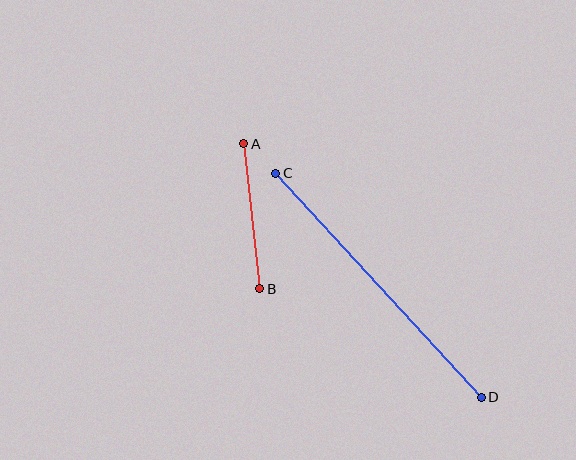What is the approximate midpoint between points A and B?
The midpoint is at approximately (252, 216) pixels.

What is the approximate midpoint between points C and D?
The midpoint is at approximately (378, 285) pixels.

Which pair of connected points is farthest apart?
Points C and D are farthest apart.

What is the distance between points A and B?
The distance is approximately 146 pixels.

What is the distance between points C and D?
The distance is approximately 304 pixels.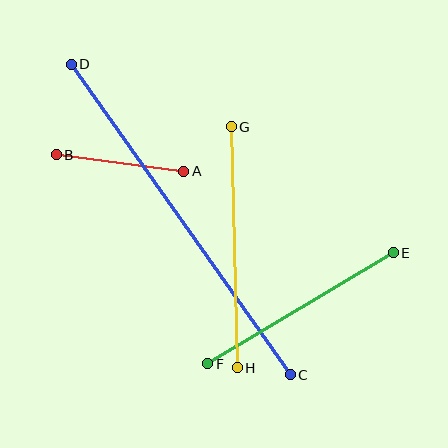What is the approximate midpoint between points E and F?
The midpoint is at approximately (301, 308) pixels.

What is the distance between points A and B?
The distance is approximately 129 pixels.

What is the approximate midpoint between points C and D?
The midpoint is at approximately (181, 220) pixels.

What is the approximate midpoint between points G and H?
The midpoint is at approximately (234, 247) pixels.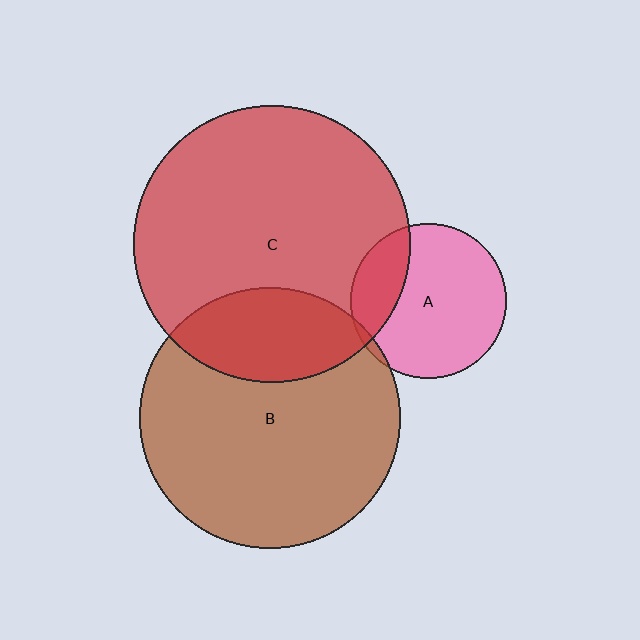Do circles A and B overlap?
Yes.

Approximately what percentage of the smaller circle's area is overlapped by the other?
Approximately 5%.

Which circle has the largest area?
Circle C (red).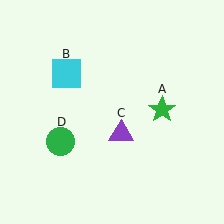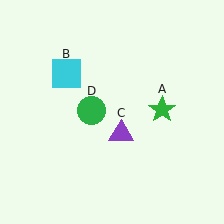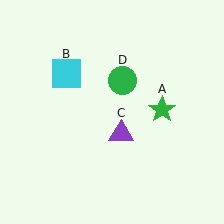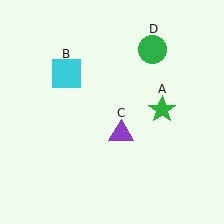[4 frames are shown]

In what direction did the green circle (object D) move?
The green circle (object D) moved up and to the right.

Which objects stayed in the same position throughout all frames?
Green star (object A) and cyan square (object B) and purple triangle (object C) remained stationary.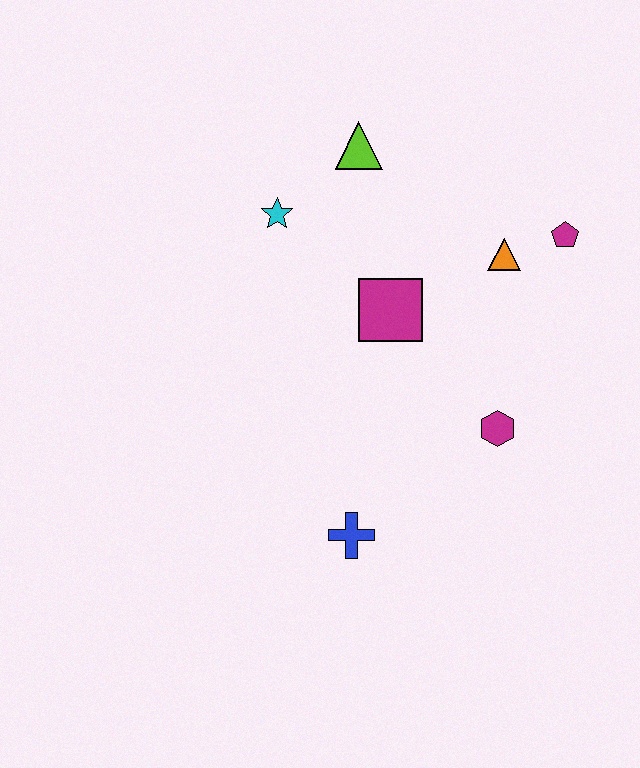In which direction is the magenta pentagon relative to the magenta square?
The magenta pentagon is to the right of the magenta square.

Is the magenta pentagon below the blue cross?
No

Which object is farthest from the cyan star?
The blue cross is farthest from the cyan star.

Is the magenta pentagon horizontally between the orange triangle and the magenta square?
No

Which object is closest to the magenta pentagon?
The orange triangle is closest to the magenta pentagon.